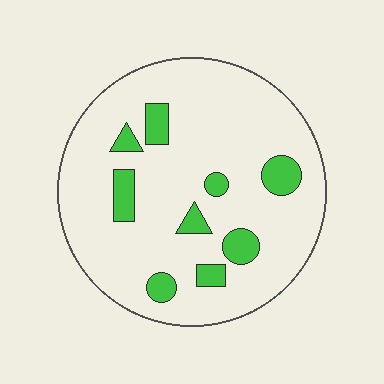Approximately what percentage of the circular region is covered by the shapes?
Approximately 15%.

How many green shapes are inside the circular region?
9.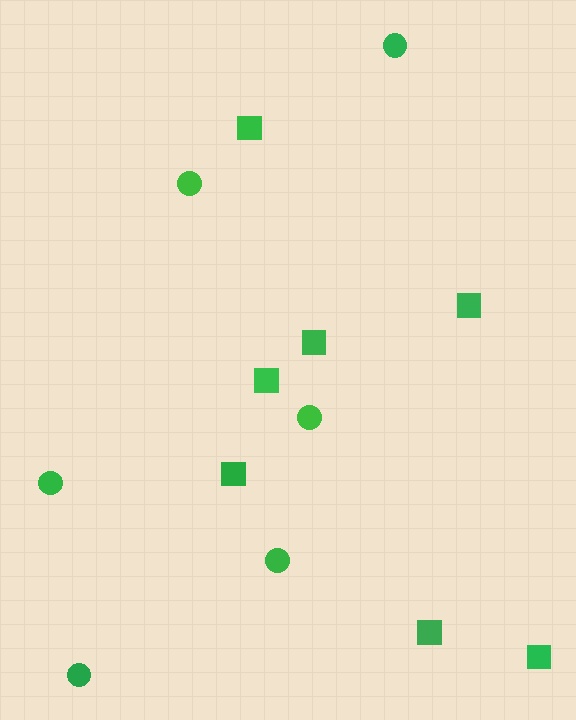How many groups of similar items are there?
There are 2 groups: one group of squares (7) and one group of circles (6).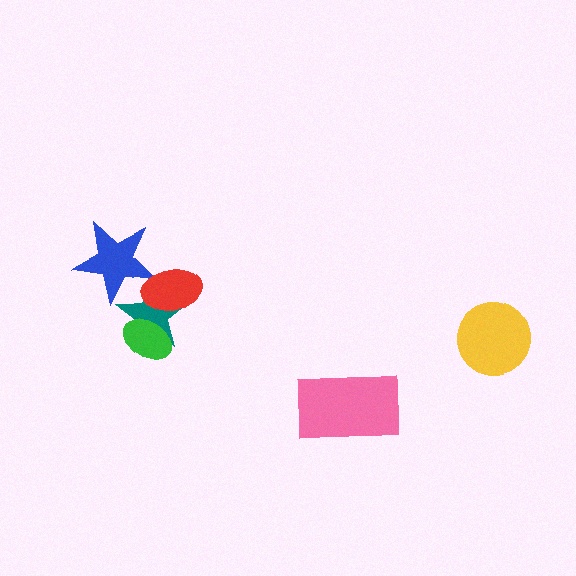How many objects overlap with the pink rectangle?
0 objects overlap with the pink rectangle.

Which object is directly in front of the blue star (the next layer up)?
The teal star is directly in front of the blue star.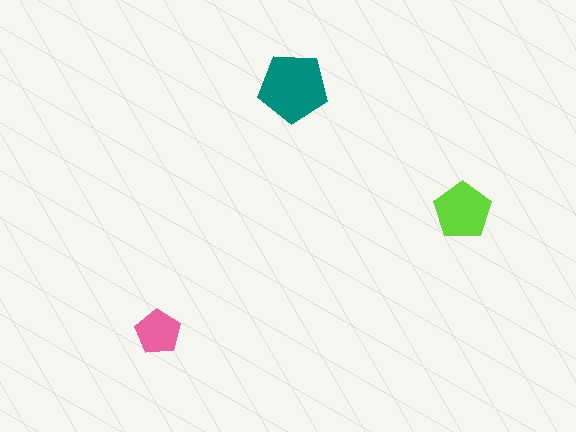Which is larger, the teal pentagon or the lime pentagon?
The teal one.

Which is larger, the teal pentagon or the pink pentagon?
The teal one.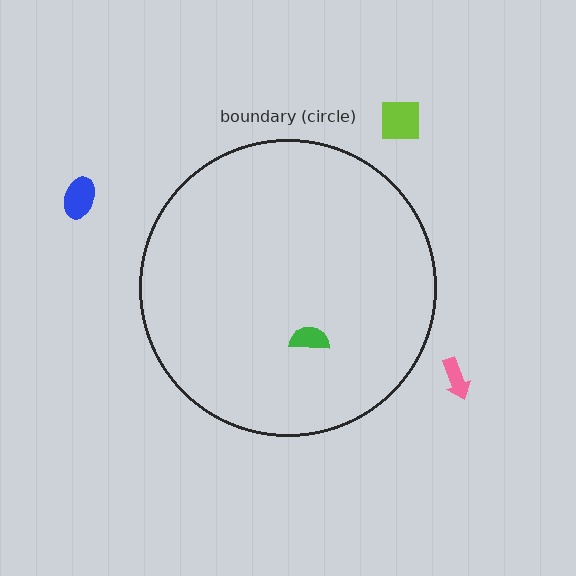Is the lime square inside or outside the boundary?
Outside.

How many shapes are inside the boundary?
1 inside, 3 outside.